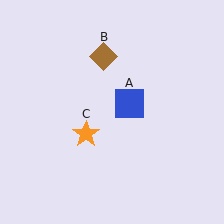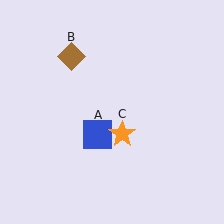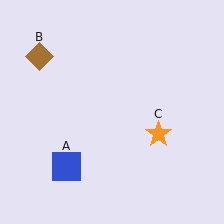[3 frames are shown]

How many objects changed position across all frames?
3 objects changed position: blue square (object A), brown diamond (object B), orange star (object C).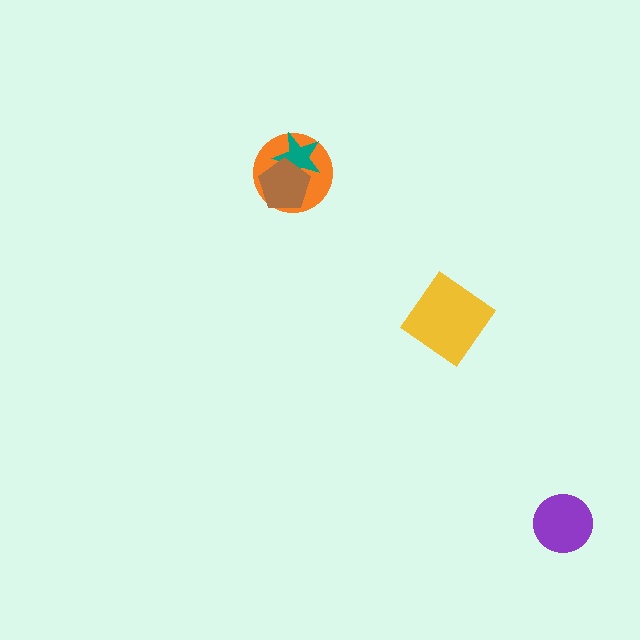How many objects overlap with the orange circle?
2 objects overlap with the orange circle.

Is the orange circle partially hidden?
Yes, it is partially covered by another shape.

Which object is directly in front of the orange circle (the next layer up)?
The teal star is directly in front of the orange circle.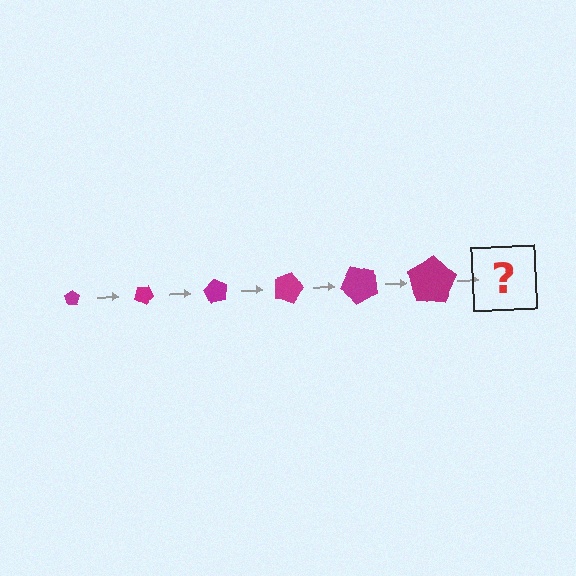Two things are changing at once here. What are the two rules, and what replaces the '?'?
The two rules are that the pentagon grows larger each step and it rotates 30 degrees each step. The '?' should be a pentagon, larger than the previous one and rotated 180 degrees from the start.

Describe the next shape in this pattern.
It should be a pentagon, larger than the previous one and rotated 180 degrees from the start.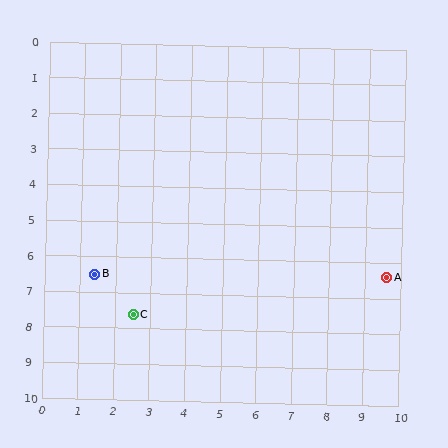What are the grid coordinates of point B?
Point B is at approximately (1.4, 6.5).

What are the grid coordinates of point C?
Point C is at approximately (2.5, 7.6).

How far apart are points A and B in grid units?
Points A and B are about 8.2 grid units apart.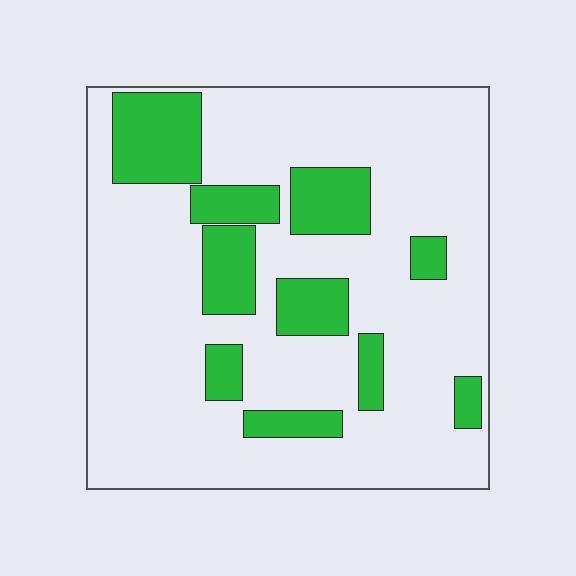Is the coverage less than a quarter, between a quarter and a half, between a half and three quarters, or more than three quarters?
Less than a quarter.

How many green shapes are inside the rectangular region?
10.